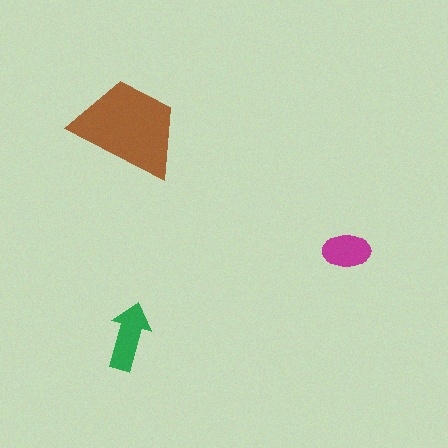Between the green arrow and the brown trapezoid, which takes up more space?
The brown trapezoid.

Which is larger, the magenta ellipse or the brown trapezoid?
The brown trapezoid.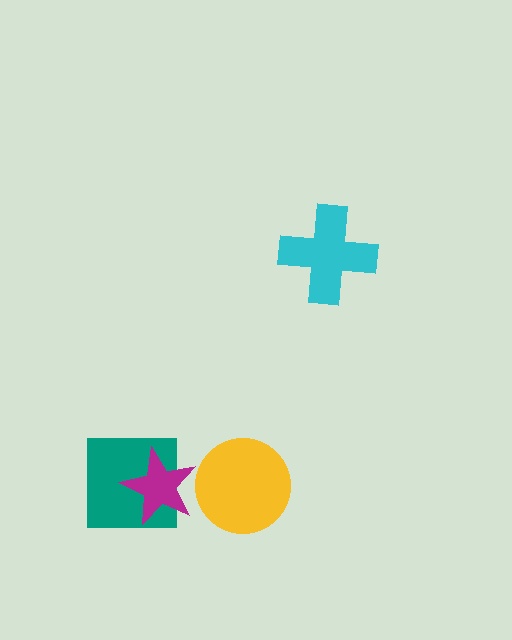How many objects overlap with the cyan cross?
0 objects overlap with the cyan cross.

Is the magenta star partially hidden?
No, no other shape covers it.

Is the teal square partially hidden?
Yes, it is partially covered by another shape.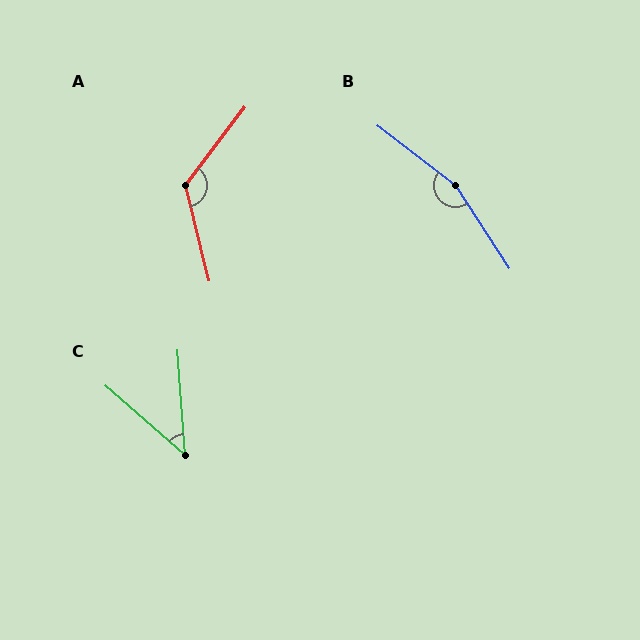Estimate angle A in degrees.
Approximately 129 degrees.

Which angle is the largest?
B, at approximately 161 degrees.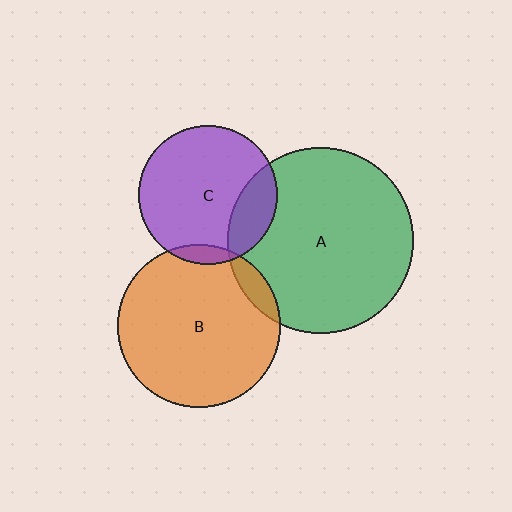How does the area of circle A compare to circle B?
Approximately 1.3 times.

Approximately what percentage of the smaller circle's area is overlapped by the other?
Approximately 5%.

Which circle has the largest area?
Circle A (green).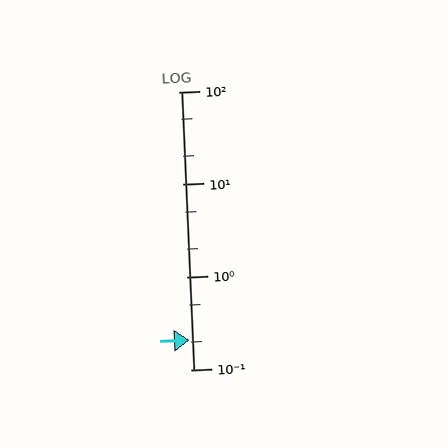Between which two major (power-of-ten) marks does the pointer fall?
The pointer is between 0.1 and 1.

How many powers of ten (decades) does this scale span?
The scale spans 3 decades, from 0.1 to 100.